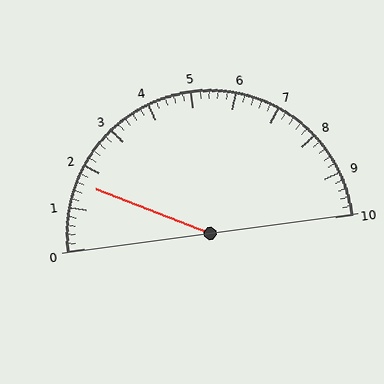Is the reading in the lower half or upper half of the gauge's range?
The reading is in the lower half of the range (0 to 10).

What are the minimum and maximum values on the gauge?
The gauge ranges from 0 to 10.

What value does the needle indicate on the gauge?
The needle indicates approximately 1.6.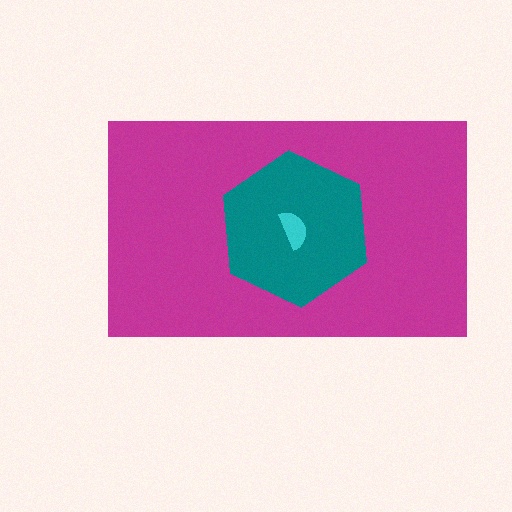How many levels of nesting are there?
3.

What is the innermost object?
The cyan semicircle.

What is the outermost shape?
The magenta rectangle.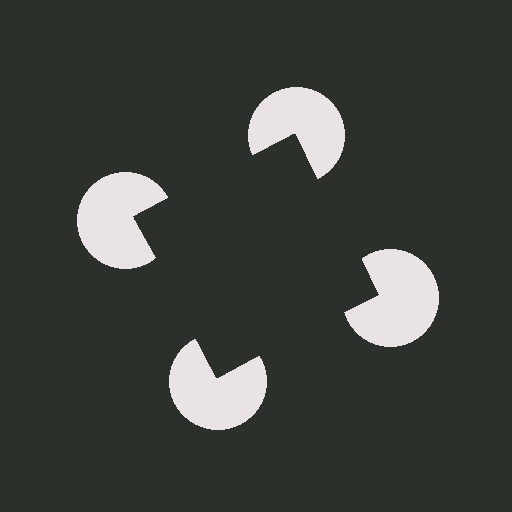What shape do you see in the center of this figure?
An illusory square — its edges are inferred from the aligned wedge cuts in the pac-man discs, not physically drawn.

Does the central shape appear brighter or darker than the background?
It typically appears slightly darker than the background, even though no actual brightness change is drawn.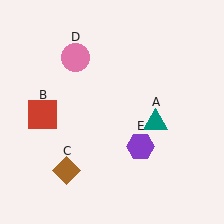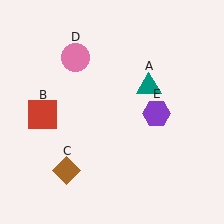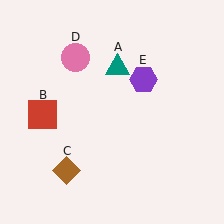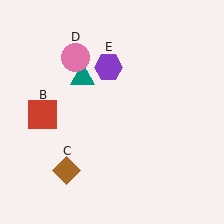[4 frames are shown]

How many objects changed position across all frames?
2 objects changed position: teal triangle (object A), purple hexagon (object E).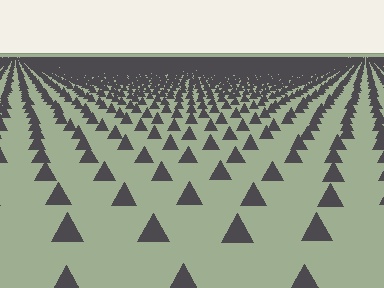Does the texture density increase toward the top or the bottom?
Density increases toward the top.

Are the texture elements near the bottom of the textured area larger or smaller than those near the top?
Larger. Near the bottom, elements are closer to the viewer and appear at a bigger on-screen size.